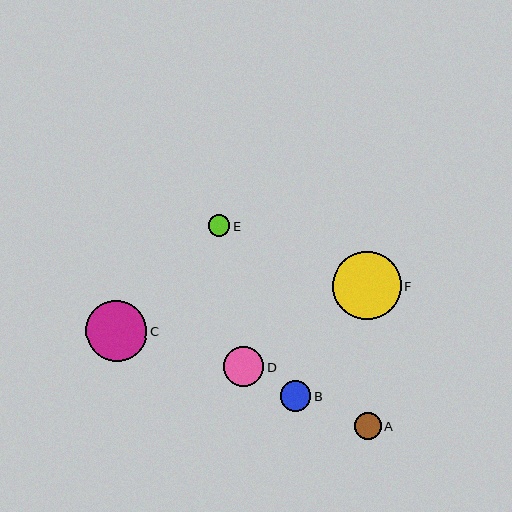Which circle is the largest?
Circle F is the largest with a size of approximately 69 pixels.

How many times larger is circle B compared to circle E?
Circle B is approximately 1.5 times the size of circle E.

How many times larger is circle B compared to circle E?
Circle B is approximately 1.5 times the size of circle E.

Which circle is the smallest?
Circle E is the smallest with a size of approximately 21 pixels.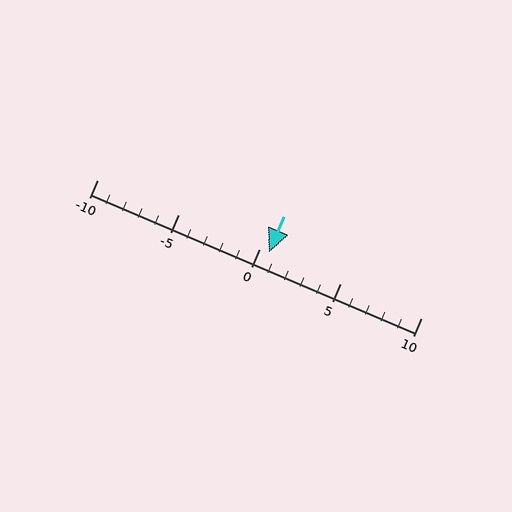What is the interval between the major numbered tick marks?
The major tick marks are spaced 5 units apart.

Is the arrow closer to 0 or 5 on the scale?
The arrow is closer to 0.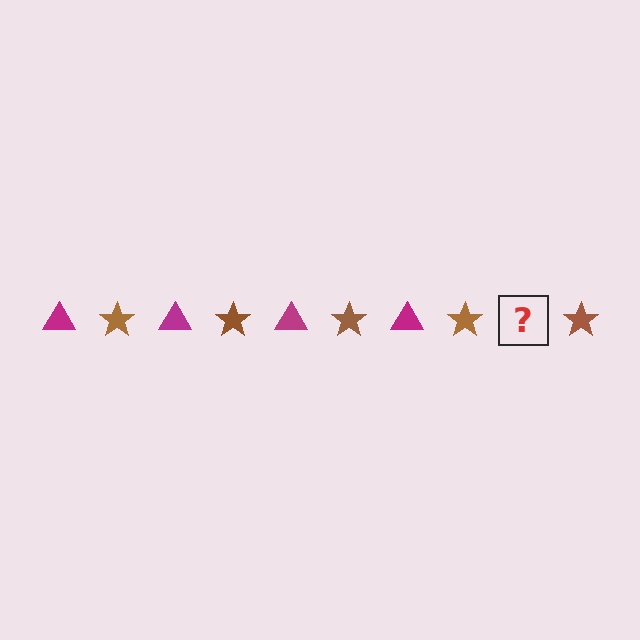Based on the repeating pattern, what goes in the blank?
The blank should be a magenta triangle.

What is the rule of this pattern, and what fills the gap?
The rule is that the pattern alternates between magenta triangle and brown star. The gap should be filled with a magenta triangle.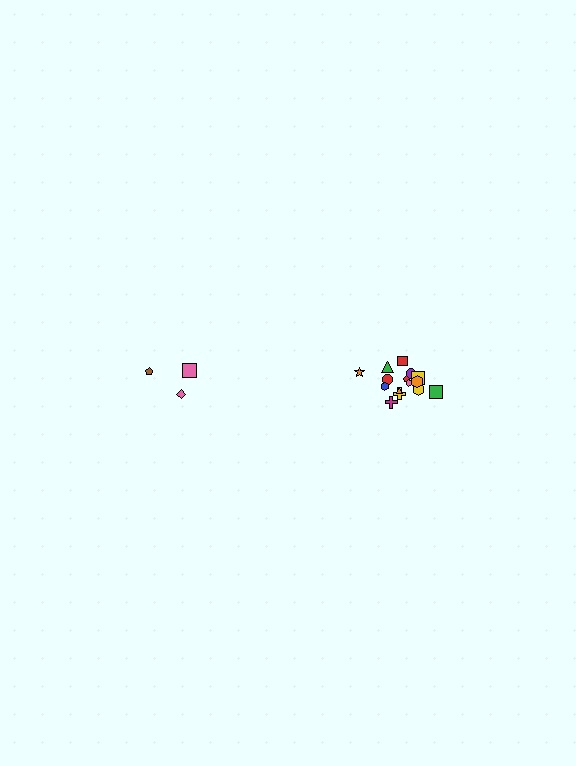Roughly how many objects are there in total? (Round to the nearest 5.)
Roughly 20 objects in total.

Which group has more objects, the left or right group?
The right group.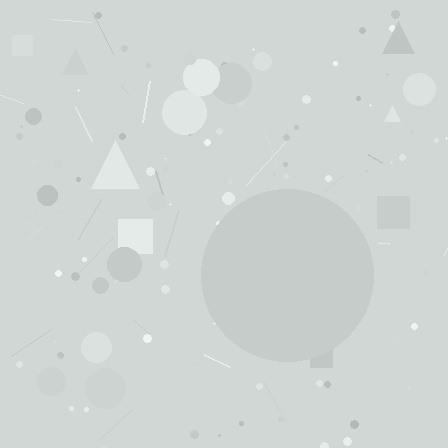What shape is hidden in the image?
A circle is hidden in the image.